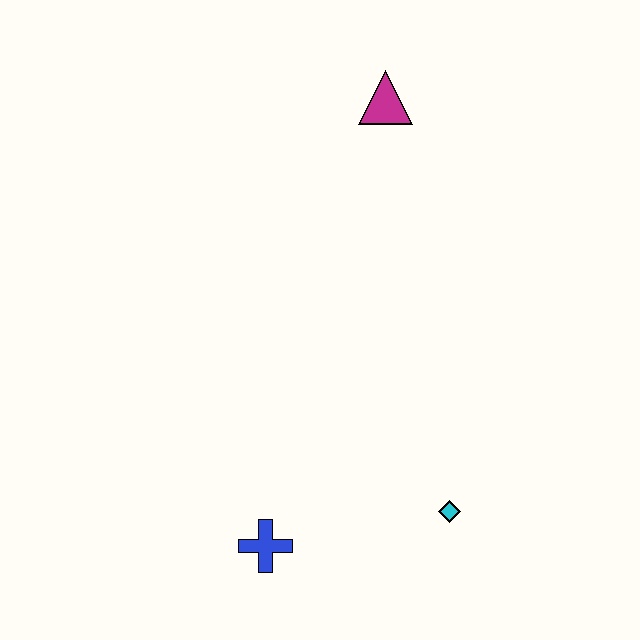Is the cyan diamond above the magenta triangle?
No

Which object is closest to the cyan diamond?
The blue cross is closest to the cyan diamond.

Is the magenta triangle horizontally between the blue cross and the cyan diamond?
Yes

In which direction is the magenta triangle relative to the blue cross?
The magenta triangle is above the blue cross.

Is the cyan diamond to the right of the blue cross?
Yes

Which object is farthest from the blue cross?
The magenta triangle is farthest from the blue cross.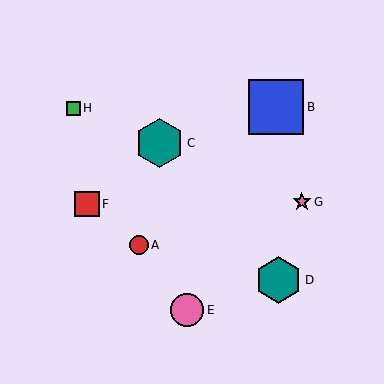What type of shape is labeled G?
Shape G is a pink star.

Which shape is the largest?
The blue square (labeled B) is the largest.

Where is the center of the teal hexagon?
The center of the teal hexagon is at (279, 280).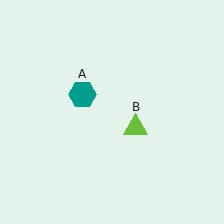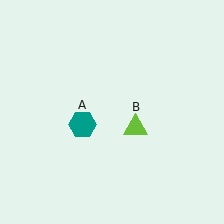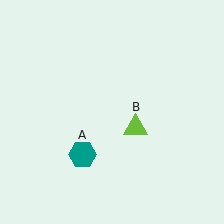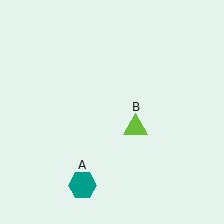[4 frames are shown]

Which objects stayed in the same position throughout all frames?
Lime triangle (object B) remained stationary.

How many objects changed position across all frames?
1 object changed position: teal hexagon (object A).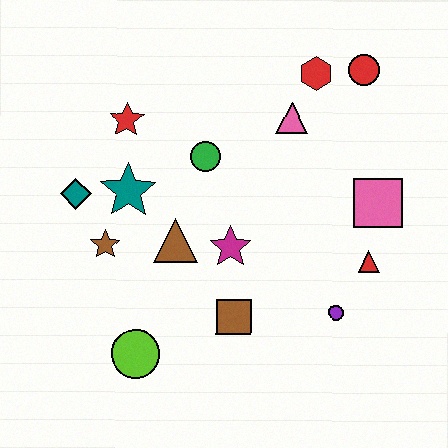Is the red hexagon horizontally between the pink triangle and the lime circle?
No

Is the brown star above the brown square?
Yes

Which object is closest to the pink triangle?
The red hexagon is closest to the pink triangle.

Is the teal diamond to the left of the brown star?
Yes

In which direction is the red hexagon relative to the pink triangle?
The red hexagon is above the pink triangle.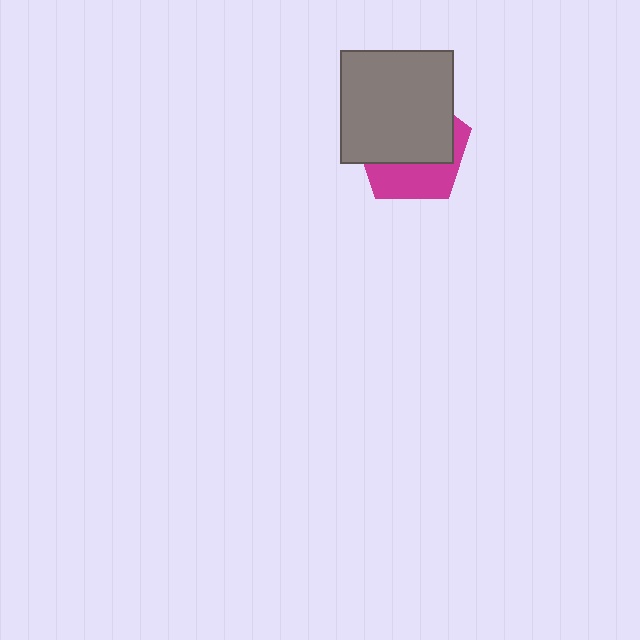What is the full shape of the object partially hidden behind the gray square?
The partially hidden object is a magenta pentagon.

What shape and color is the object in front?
The object in front is a gray square.